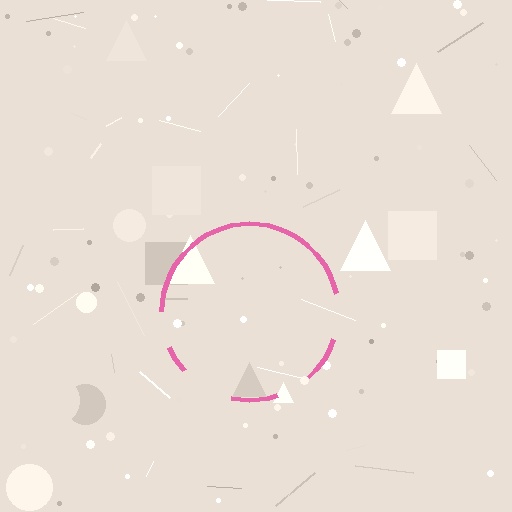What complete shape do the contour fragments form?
The contour fragments form a circle.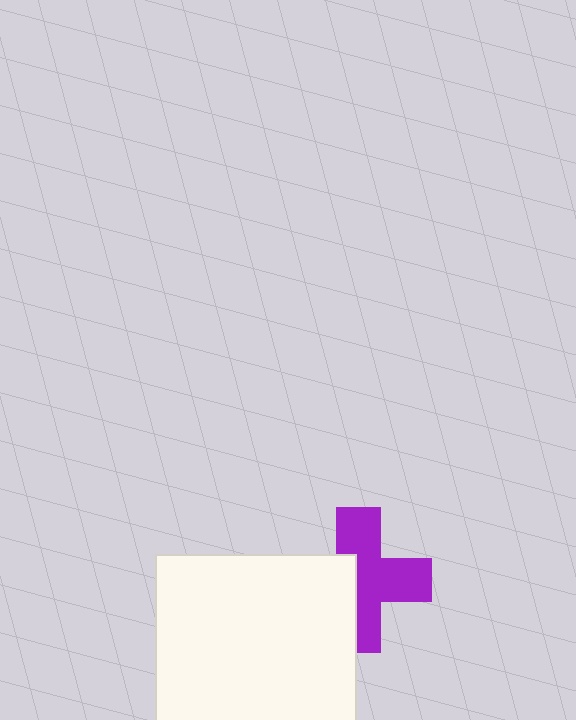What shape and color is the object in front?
The object in front is a white square.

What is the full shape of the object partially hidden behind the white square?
The partially hidden object is a purple cross.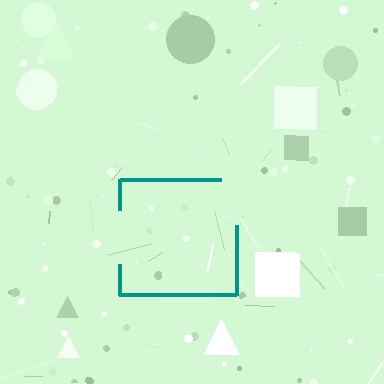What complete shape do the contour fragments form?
The contour fragments form a square.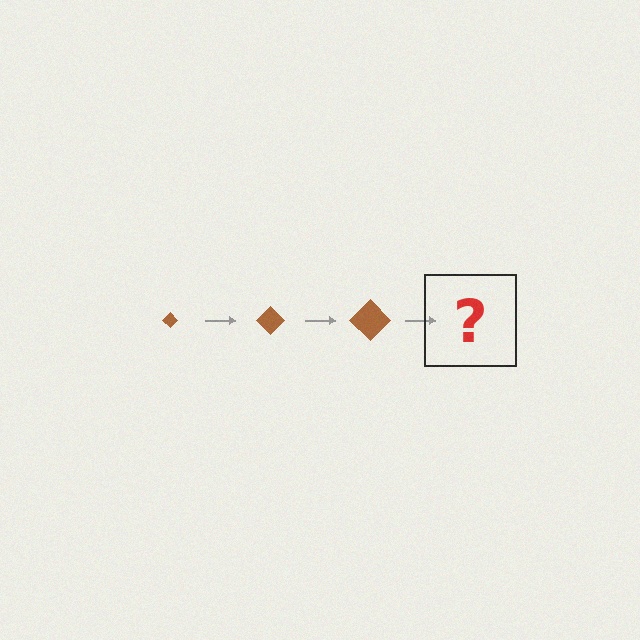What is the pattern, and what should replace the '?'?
The pattern is that the diamond gets progressively larger each step. The '?' should be a brown diamond, larger than the previous one.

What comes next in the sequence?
The next element should be a brown diamond, larger than the previous one.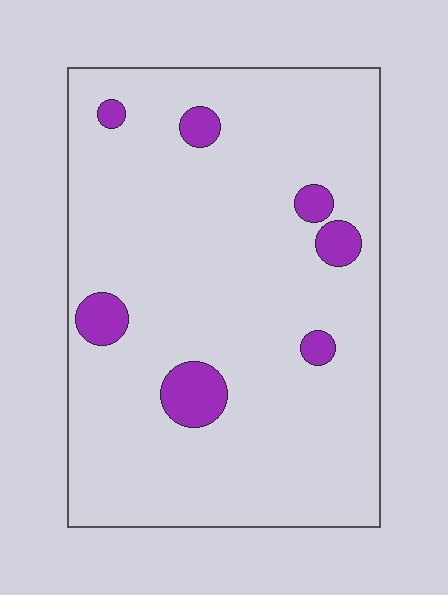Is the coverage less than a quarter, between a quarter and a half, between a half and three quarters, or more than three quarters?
Less than a quarter.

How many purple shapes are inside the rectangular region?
7.